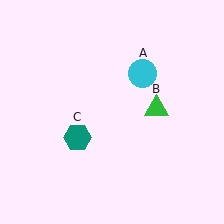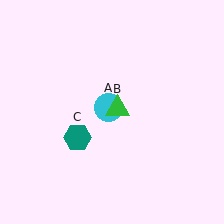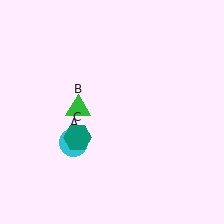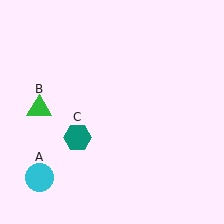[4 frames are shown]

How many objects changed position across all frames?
2 objects changed position: cyan circle (object A), green triangle (object B).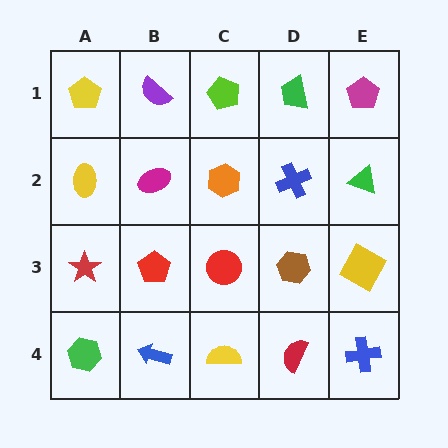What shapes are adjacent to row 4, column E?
A yellow square (row 3, column E), a red semicircle (row 4, column D).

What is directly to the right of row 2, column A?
A magenta ellipse.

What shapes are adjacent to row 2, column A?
A yellow pentagon (row 1, column A), a red star (row 3, column A), a magenta ellipse (row 2, column B).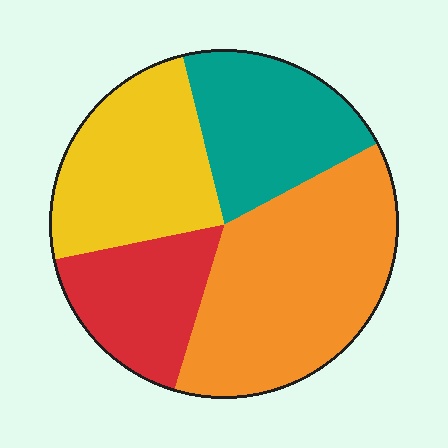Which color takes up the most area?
Orange, at roughly 35%.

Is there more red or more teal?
Teal.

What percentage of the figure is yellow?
Yellow covers about 25% of the figure.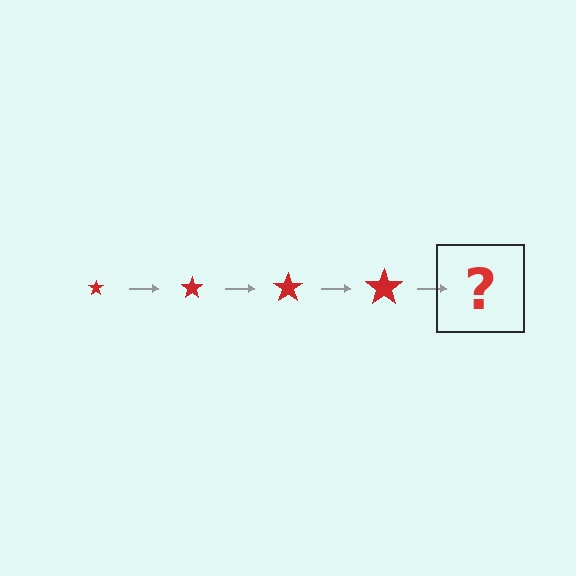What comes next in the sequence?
The next element should be a red star, larger than the previous one.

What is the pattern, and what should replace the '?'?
The pattern is that the star gets progressively larger each step. The '?' should be a red star, larger than the previous one.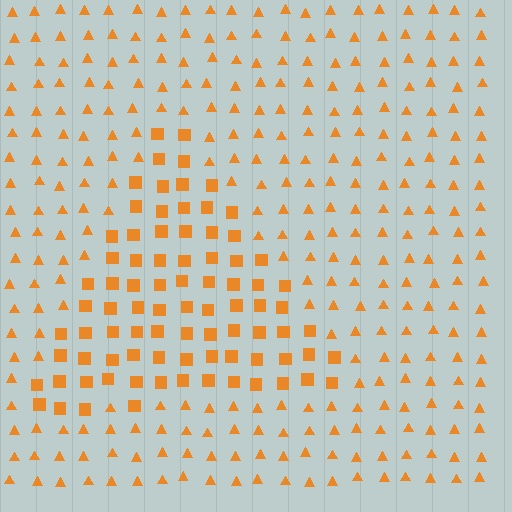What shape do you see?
I see a triangle.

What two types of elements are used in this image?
The image uses squares inside the triangle region and triangles outside it.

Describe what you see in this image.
The image is filled with small orange elements arranged in a uniform grid. A triangle-shaped region contains squares, while the surrounding area contains triangles. The boundary is defined purely by the change in element shape.